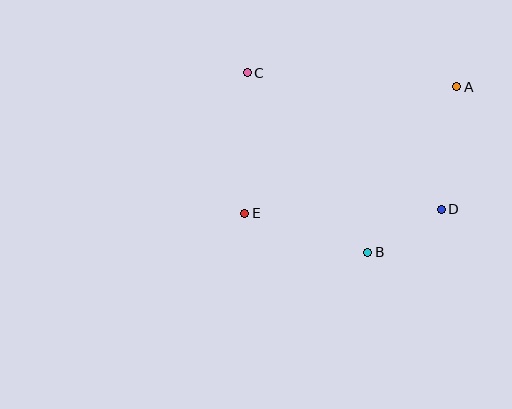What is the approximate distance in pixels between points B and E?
The distance between B and E is approximately 129 pixels.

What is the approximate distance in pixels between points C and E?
The distance between C and E is approximately 140 pixels.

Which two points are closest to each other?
Points B and D are closest to each other.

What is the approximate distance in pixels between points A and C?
The distance between A and C is approximately 210 pixels.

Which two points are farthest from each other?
Points A and E are farthest from each other.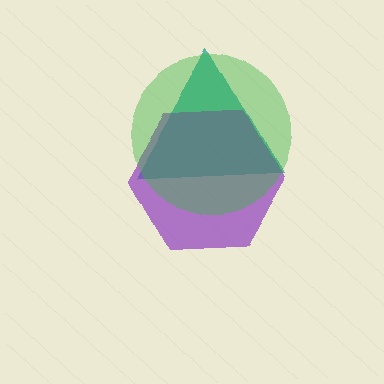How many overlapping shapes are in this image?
There are 3 overlapping shapes in the image.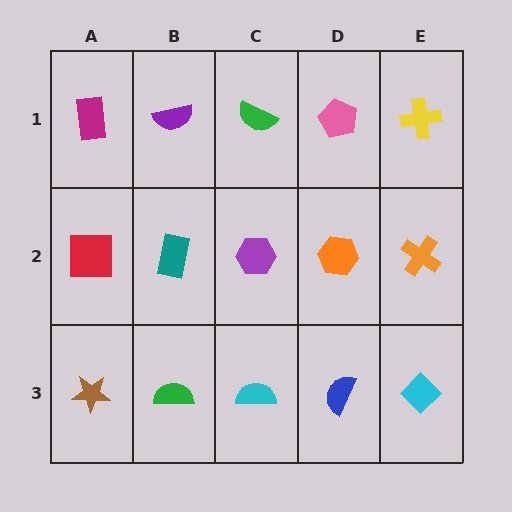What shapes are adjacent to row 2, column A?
A magenta rectangle (row 1, column A), a brown star (row 3, column A), a teal rectangle (row 2, column B).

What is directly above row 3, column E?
An orange cross.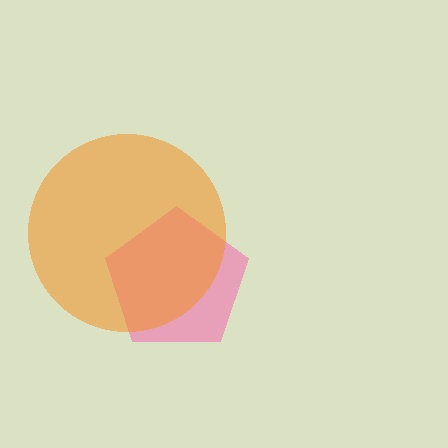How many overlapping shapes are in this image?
There are 2 overlapping shapes in the image.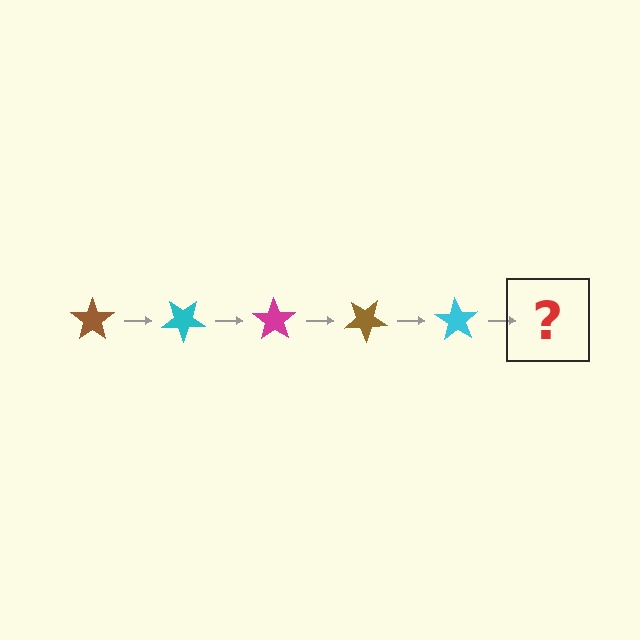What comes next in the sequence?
The next element should be a magenta star, rotated 175 degrees from the start.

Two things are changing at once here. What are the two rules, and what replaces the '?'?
The two rules are that it rotates 35 degrees each step and the color cycles through brown, cyan, and magenta. The '?' should be a magenta star, rotated 175 degrees from the start.